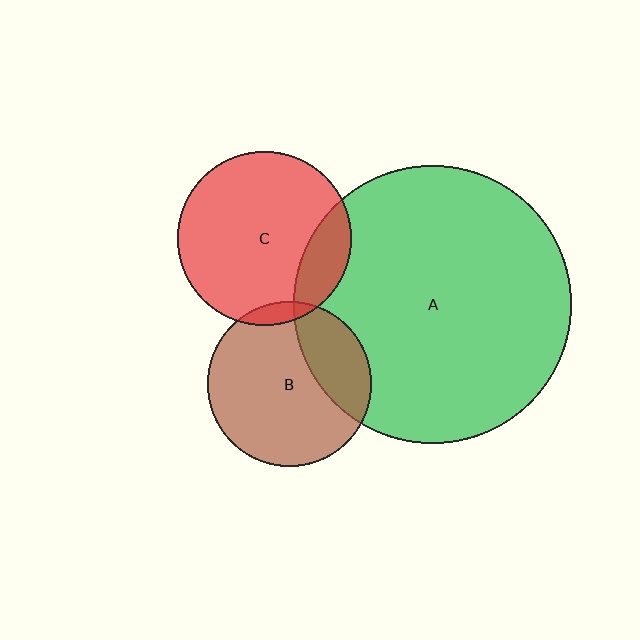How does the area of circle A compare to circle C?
Approximately 2.5 times.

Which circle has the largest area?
Circle A (green).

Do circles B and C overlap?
Yes.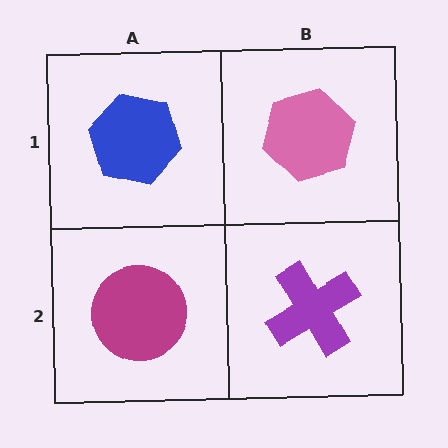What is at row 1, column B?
A pink hexagon.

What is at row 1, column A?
A blue hexagon.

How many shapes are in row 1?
2 shapes.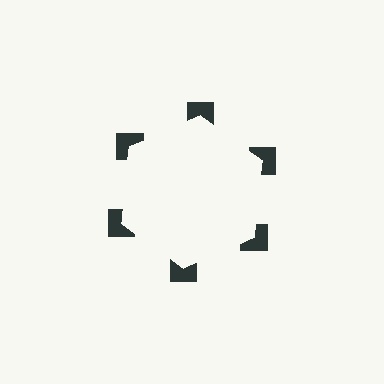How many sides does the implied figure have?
6 sides.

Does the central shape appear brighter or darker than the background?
It typically appears slightly brighter than the background, even though no actual brightness change is drawn.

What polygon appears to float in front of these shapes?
An illusory hexagon — its edges are inferred from the aligned wedge cuts in the notched squares, not physically drawn.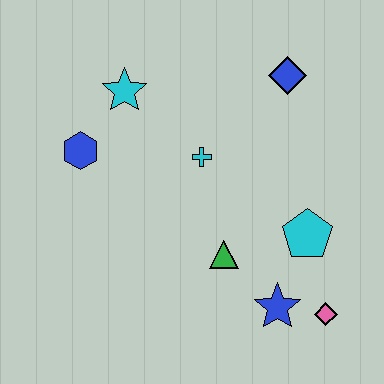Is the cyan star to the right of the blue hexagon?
Yes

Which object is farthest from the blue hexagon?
The pink diamond is farthest from the blue hexagon.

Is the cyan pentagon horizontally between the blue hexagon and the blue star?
No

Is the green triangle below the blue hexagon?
Yes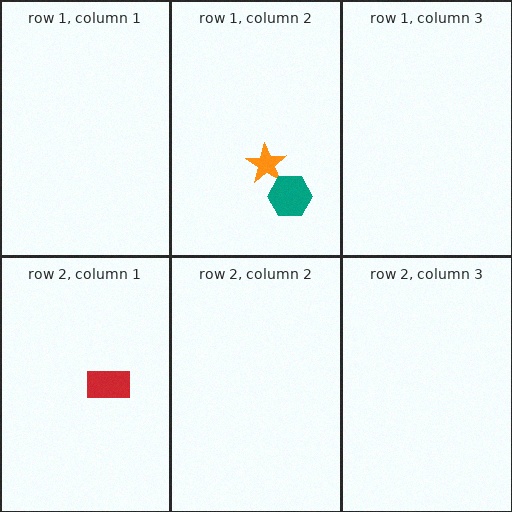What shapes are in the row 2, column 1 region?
The red rectangle.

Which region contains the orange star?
The row 1, column 2 region.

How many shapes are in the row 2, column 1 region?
1.